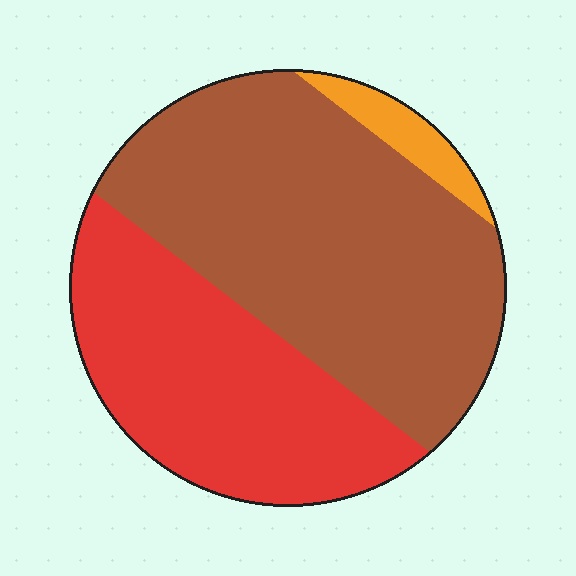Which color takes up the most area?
Brown, at roughly 55%.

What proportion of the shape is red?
Red takes up about three eighths (3/8) of the shape.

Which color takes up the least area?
Orange, at roughly 5%.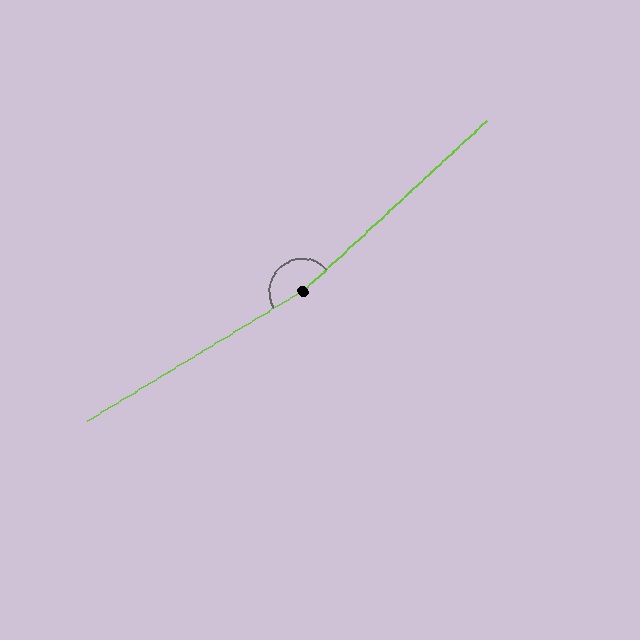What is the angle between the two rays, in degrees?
Approximately 168 degrees.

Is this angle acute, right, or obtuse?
It is obtuse.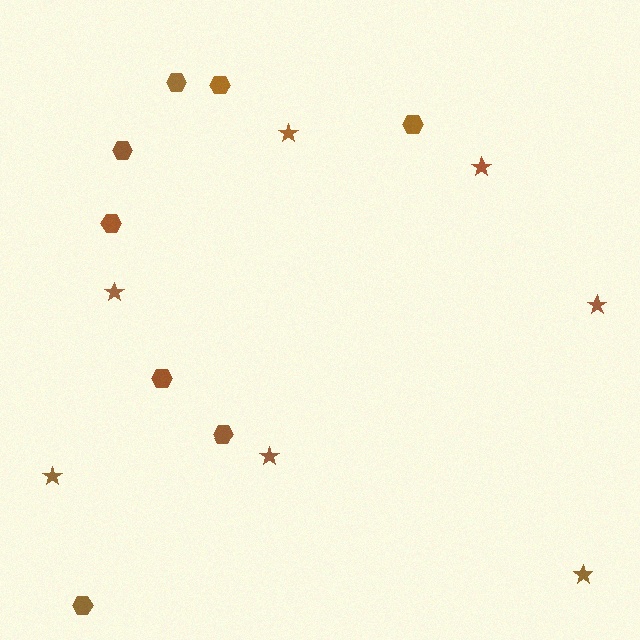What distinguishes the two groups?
There are 2 groups: one group of hexagons (8) and one group of stars (7).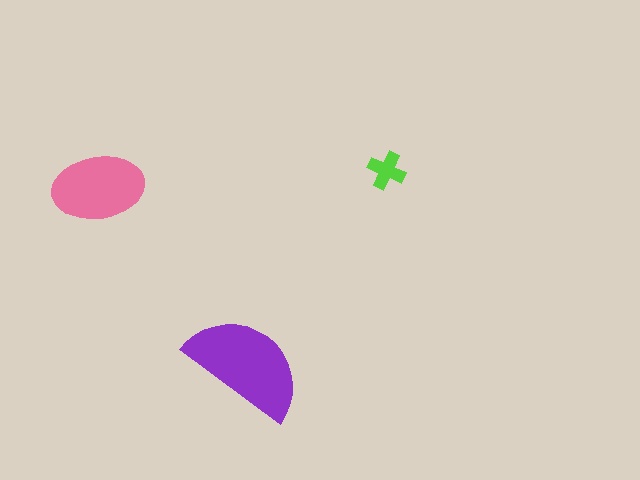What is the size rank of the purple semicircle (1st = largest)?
1st.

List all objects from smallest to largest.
The lime cross, the pink ellipse, the purple semicircle.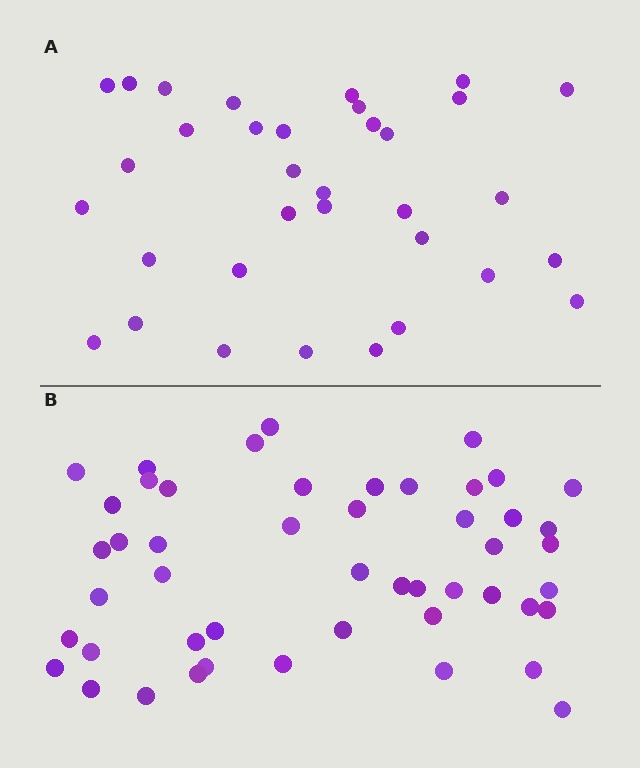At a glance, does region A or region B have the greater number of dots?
Region B (the bottom region) has more dots.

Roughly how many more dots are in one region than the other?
Region B has approximately 15 more dots than region A.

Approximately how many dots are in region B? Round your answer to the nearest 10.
About 50 dots. (The exact count is 49, which rounds to 50.)